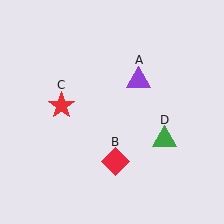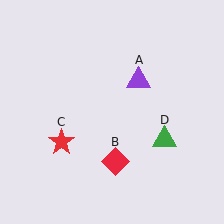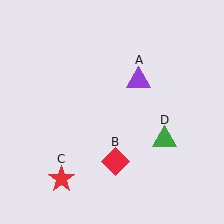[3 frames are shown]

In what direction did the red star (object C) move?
The red star (object C) moved down.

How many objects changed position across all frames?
1 object changed position: red star (object C).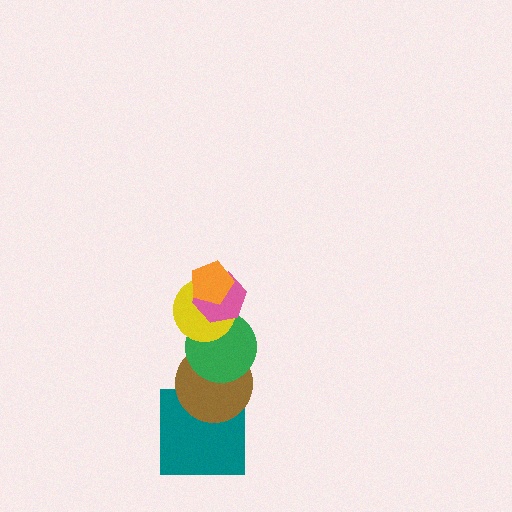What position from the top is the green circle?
The green circle is 4th from the top.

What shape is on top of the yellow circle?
The pink hexagon is on top of the yellow circle.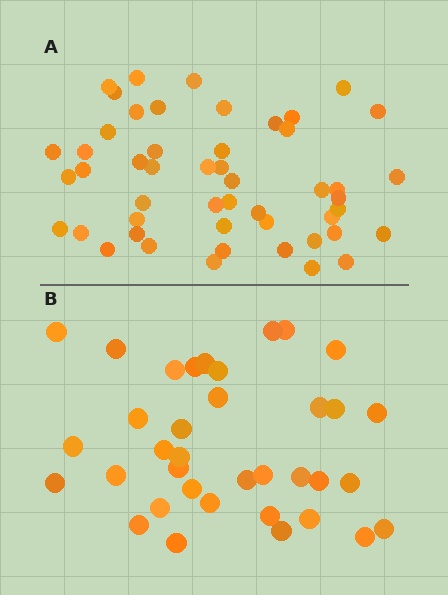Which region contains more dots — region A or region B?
Region A (the top region) has more dots.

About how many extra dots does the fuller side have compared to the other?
Region A has approximately 15 more dots than region B.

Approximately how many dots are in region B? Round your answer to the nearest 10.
About 40 dots. (The exact count is 36, which rounds to 40.)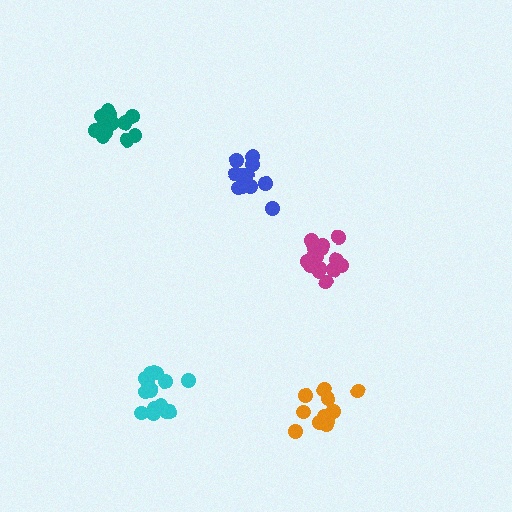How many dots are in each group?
Group 1: 16 dots, Group 2: 14 dots, Group 3: 15 dots, Group 4: 12 dots, Group 5: 16 dots (73 total).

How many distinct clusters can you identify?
There are 5 distinct clusters.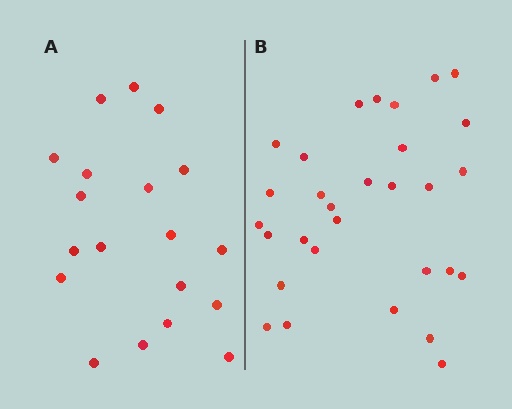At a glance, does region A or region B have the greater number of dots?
Region B (the right region) has more dots.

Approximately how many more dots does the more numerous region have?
Region B has roughly 12 or so more dots than region A.